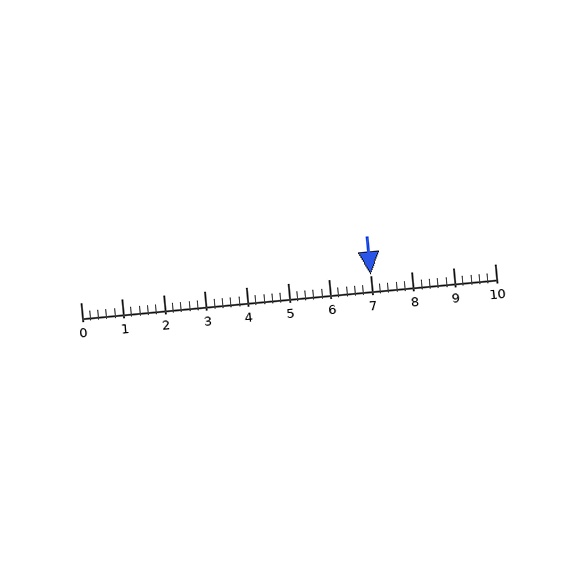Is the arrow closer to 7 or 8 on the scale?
The arrow is closer to 7.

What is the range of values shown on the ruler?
The ruler shows values from 0 to 10.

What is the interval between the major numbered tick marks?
The major tick marks are spaced 1 units apart.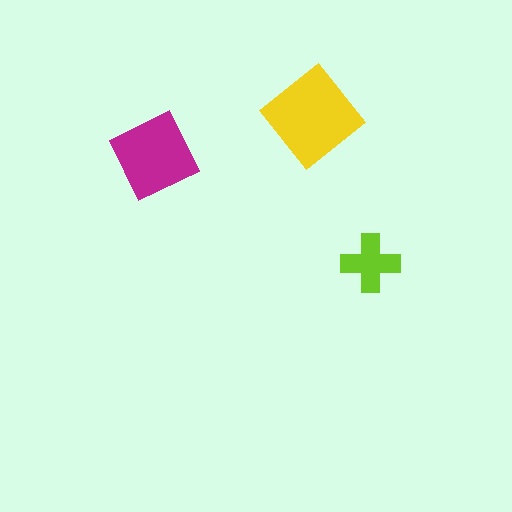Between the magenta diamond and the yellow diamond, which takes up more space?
The yellow diamond.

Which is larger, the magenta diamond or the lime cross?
The magenta diamond.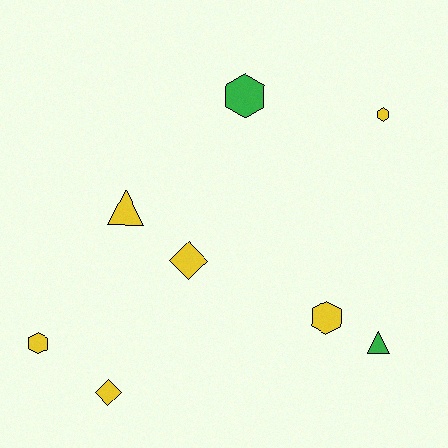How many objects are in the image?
There are 8 objects.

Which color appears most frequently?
Yellow, with 6 objects.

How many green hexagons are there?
There is 1 green hexagon.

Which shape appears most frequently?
Hexagon, with 4 objects.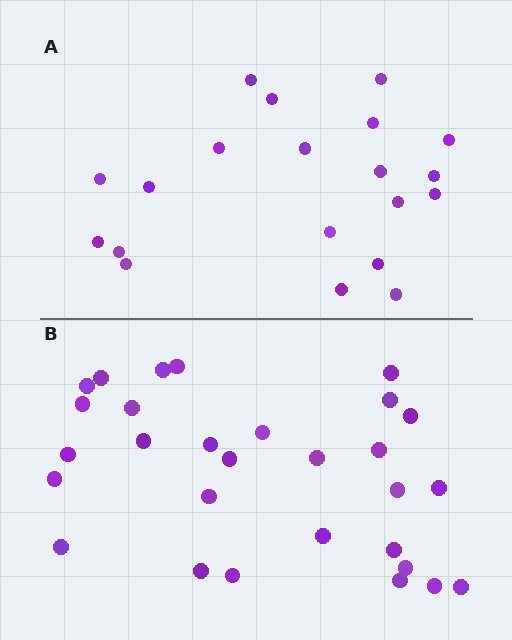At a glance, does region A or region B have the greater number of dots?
Region B (the bottom region) has more dots.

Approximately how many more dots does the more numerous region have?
Region B has roughly 8 or so more dots than region A.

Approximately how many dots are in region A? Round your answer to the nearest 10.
About 20 dots.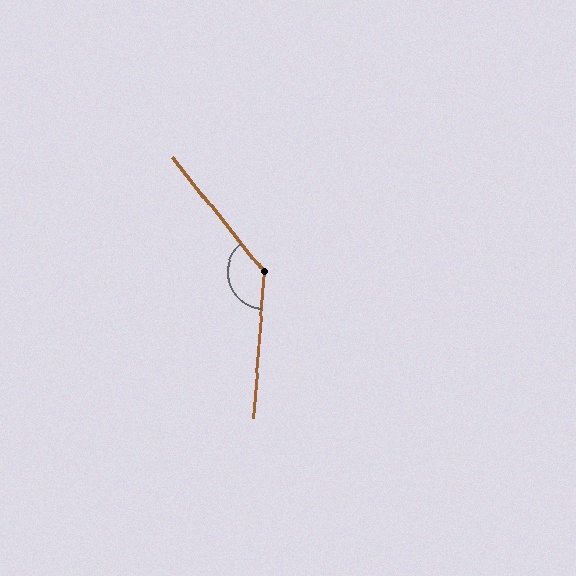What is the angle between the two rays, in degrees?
Approximately 138 degrees.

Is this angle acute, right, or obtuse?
It is obtuse.